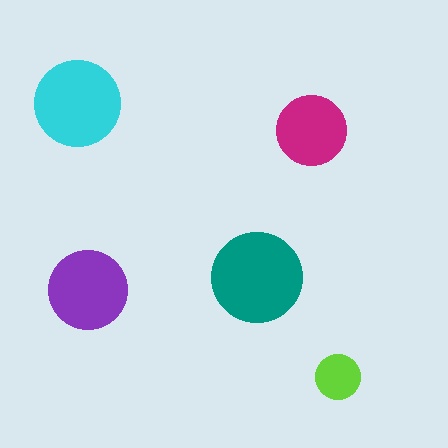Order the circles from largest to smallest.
the teal one, the cyan one, the purple one, the magenta one, the lime one.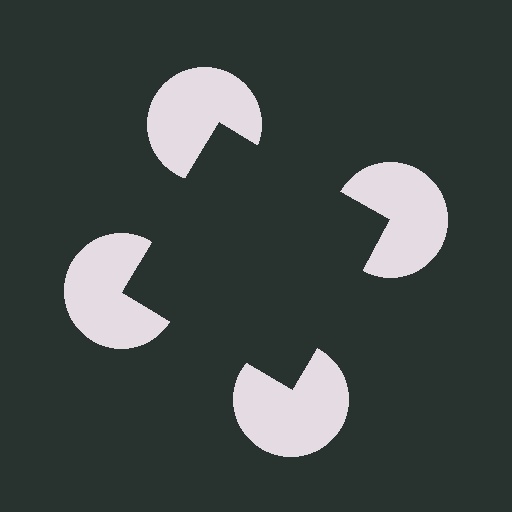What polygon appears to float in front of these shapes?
An illusory square — its edges are inferred from the aligned wedge cuts in the pac-man discs, not physically drawn.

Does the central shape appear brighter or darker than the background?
It typically appears slightly darker than the background, even though no actual brightness change is drawn.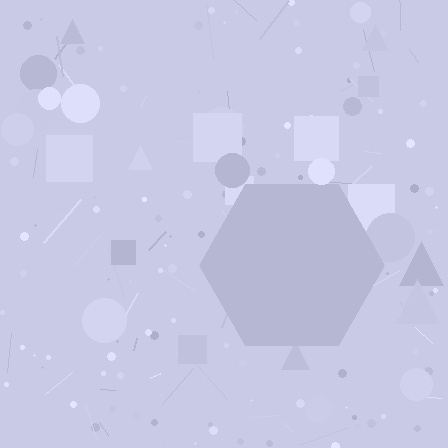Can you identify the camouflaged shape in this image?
The camouflaged shape is a hexagon.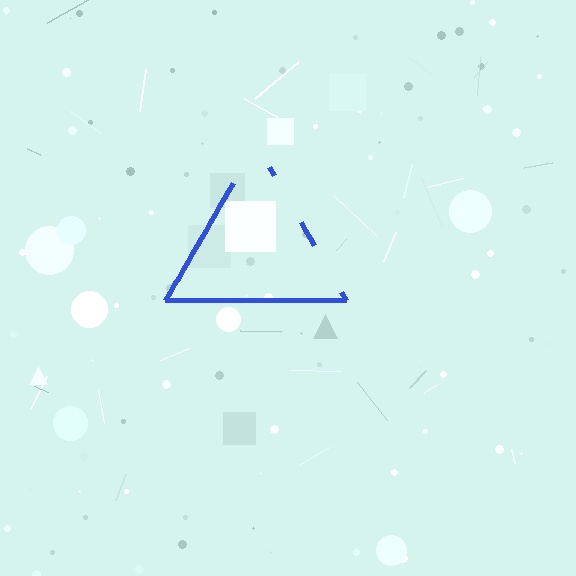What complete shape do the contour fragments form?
The contour fragments form a triangle.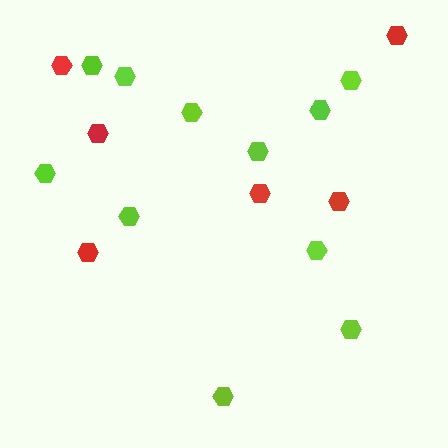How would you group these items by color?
There are 2 groups: one group of red hexagons (6) and one group of lime hexagons (11).